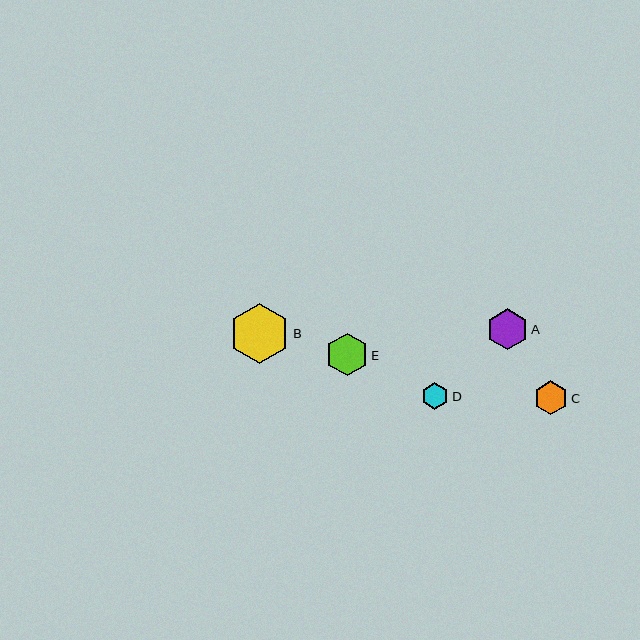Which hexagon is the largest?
Hexagon B is the largest with a size of approximately 60 pixels.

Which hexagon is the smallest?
Hexagon D is the smallest with a size of approximately 27 pixels.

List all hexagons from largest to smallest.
From largest to smallest: B, E, A, C, D.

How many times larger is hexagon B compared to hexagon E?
Hexagon B is approximately 1.4 times the size of hexagon E.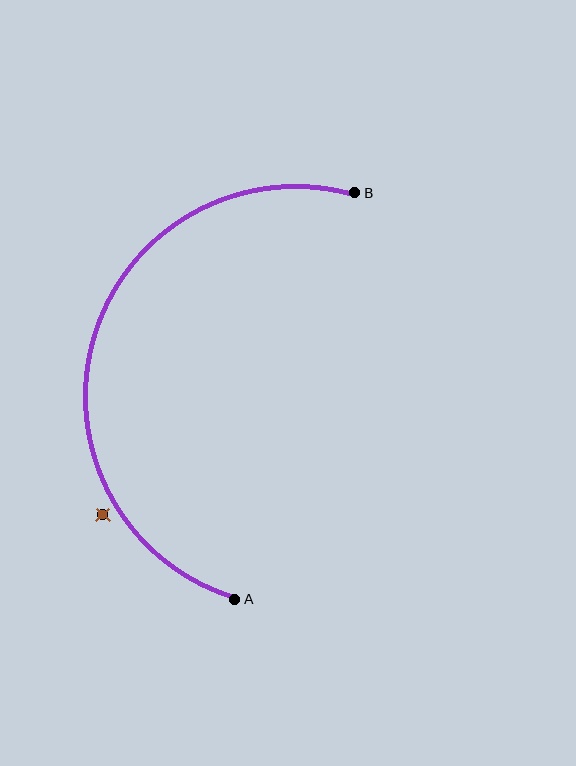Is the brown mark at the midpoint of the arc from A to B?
No — the brown mark does not lie on the arc at all. It sits slightly outside the curve.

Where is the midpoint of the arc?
The arc midpoint is the point on the curve farthest from the straight line joining A and B. It sits to the left of that line.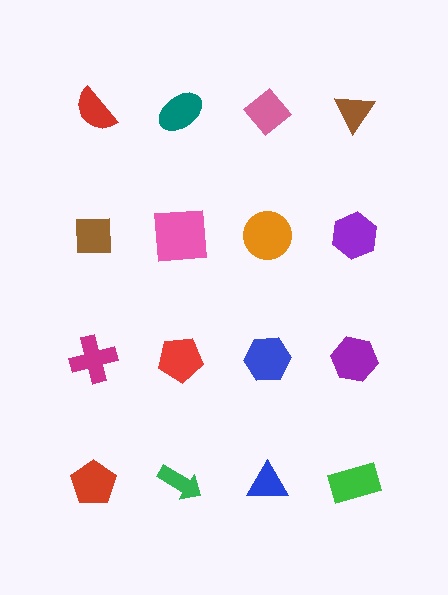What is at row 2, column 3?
An orange circle.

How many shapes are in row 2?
4 shapes.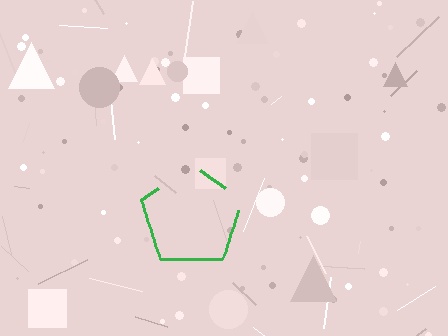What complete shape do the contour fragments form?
The contour fragments form a pentagon.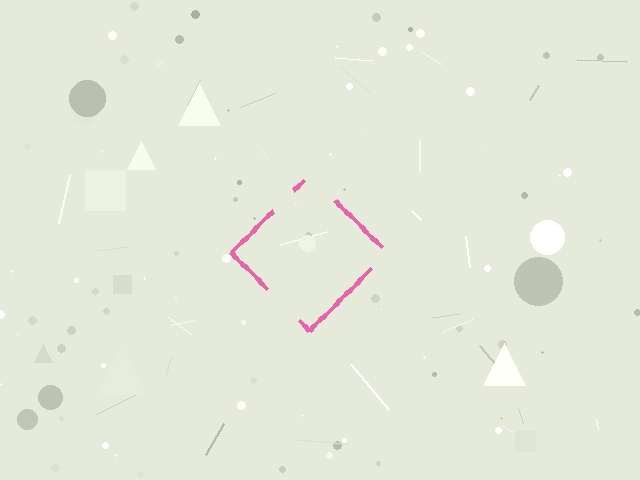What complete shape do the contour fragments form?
The contour fragments form a diamond.